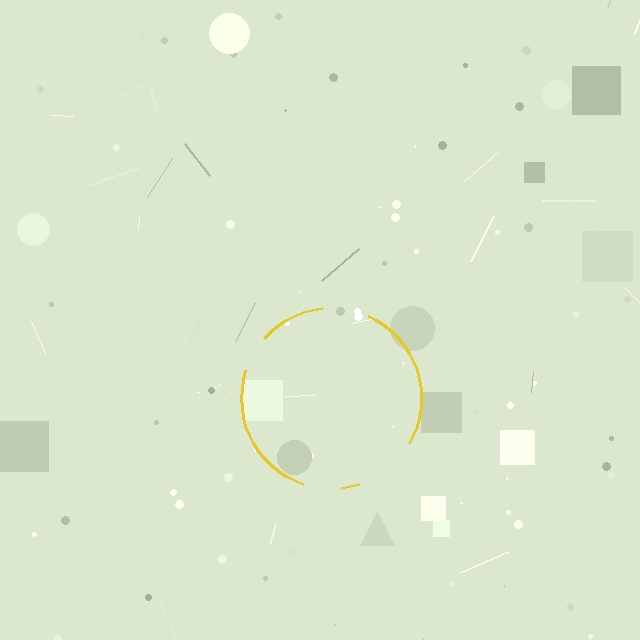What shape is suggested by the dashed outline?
The dashed outline suggests a circle.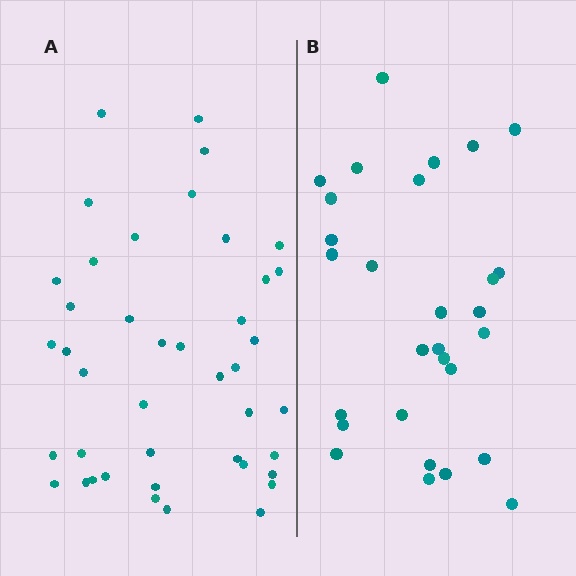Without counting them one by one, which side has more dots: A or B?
Region A (the left region) has more dots.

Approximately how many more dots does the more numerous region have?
Region A has approximately 15 more dots than region B.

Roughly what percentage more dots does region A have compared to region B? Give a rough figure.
About 45% more.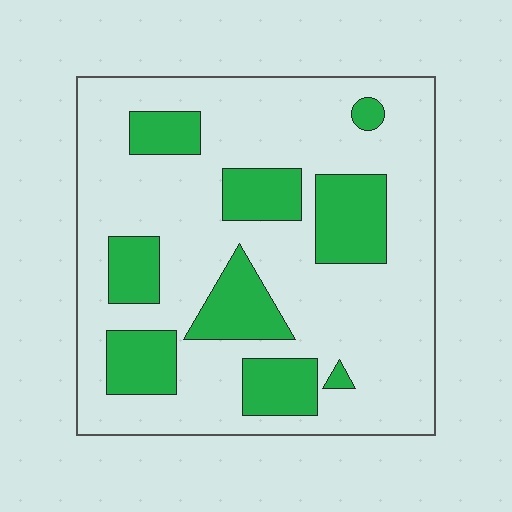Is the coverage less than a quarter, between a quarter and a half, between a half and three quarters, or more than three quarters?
Between a quarter and a half.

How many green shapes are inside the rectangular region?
9.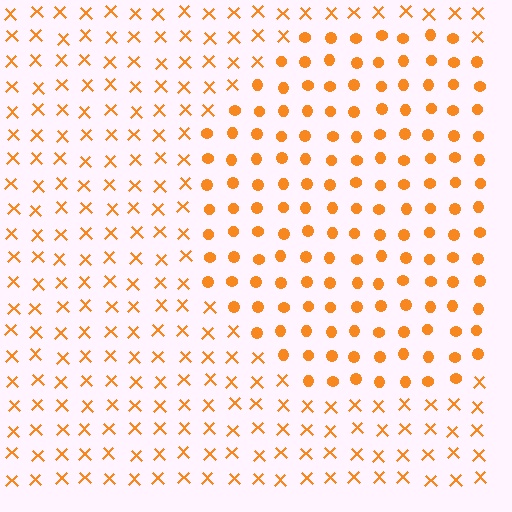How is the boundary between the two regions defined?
The boundary is defined by a change in element shape: circles inside vs. X marks outside. All elements share the same color and spacing.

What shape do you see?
I see a circle.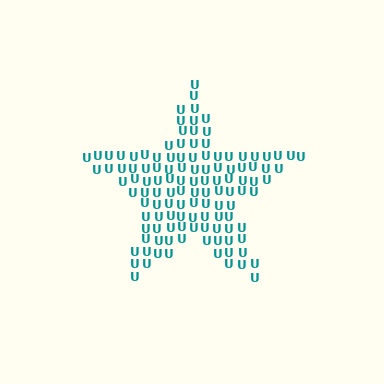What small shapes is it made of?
It is made of small letter U's.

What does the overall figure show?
The overall figure shows a star.